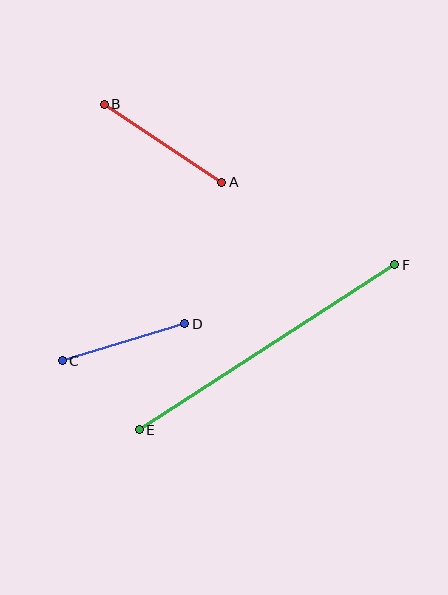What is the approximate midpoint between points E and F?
The midpoint is at approximately (267, 347) pixels.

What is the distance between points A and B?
The distance is approximately 141 pixels.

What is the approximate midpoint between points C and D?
The midpoint is at approximately (124, 342) pixels.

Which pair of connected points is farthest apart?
Points E and F are farthest apart.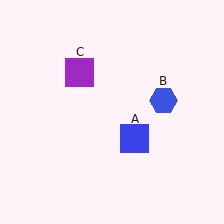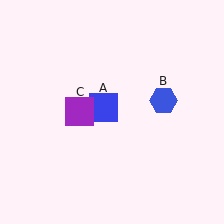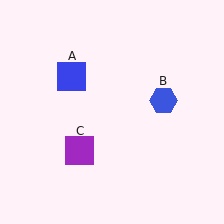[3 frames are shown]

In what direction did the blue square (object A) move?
The blue square (object A) moved up and to the left.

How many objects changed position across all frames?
2 objects changed position: blue square (object A), purple square (object C).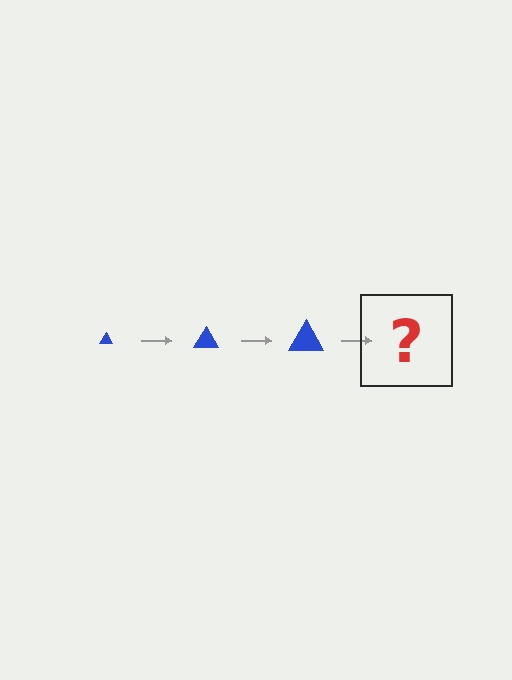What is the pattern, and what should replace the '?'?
The pattern is that the triangle gets progressively larger each step. The '?' should be a blue triangle, larger than the previous one.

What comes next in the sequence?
The next element should be a blue triangle, larger than the previous one.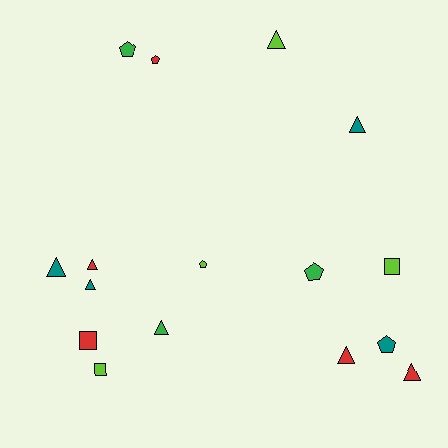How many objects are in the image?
There are 16 objects.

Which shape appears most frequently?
Triangle, with 8 objects.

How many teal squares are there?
There are no teal squares.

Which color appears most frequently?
Red, with 5 objects.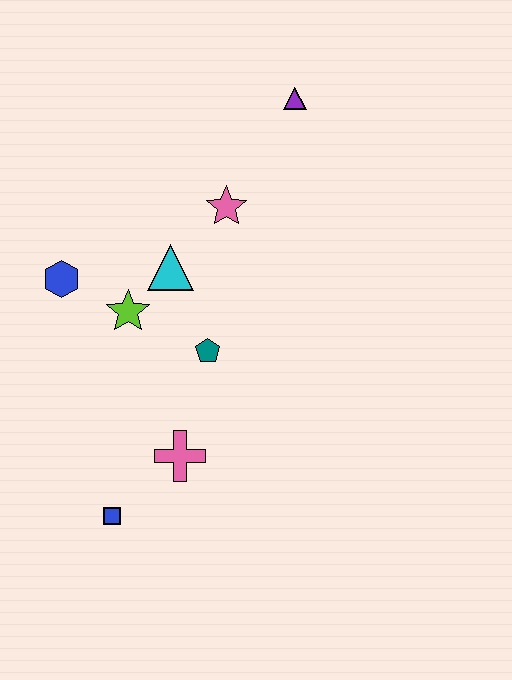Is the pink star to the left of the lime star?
No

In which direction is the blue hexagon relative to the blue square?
The blue hexagon is above the blue square.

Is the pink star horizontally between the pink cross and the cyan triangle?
No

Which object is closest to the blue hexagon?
The lime star is closest to the blue hexagon.